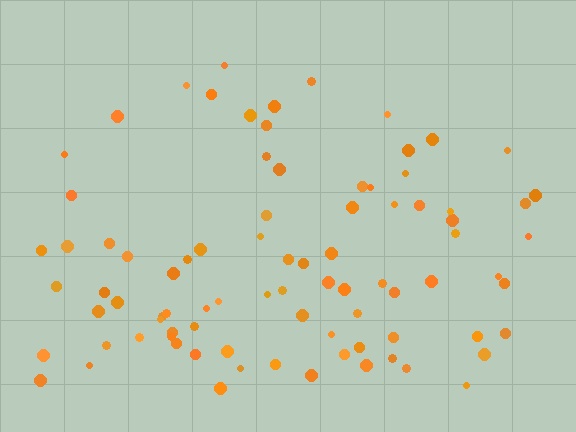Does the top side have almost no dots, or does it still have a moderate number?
Still a moderate number, just noticeably fewer than the bottom.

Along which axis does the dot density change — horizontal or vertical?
Vertical.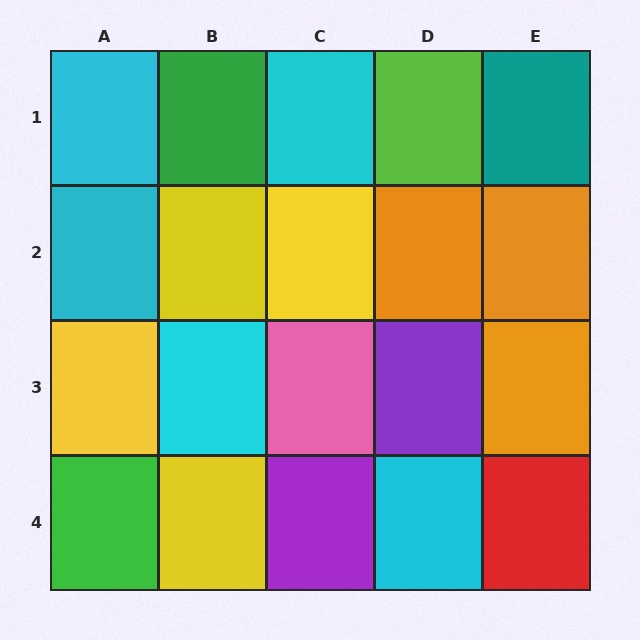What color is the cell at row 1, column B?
Green.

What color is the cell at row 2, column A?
Cyan.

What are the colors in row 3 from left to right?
Yellow, cyan, pink, purple, orange.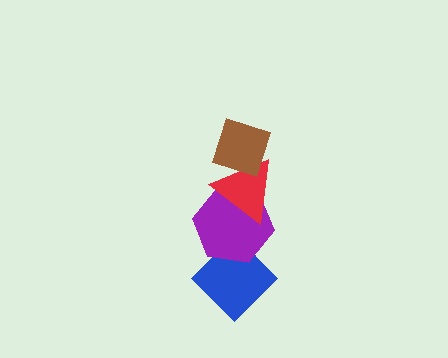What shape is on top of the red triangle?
The brown diamond is on top of the red triangle.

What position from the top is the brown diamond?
The brown diamond is 1st from the top.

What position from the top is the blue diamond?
The blue diamond is 4th from the top.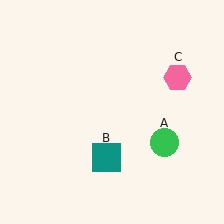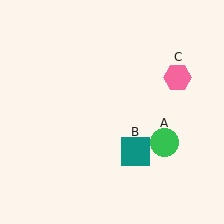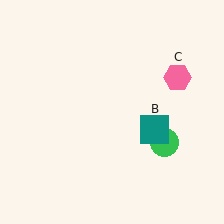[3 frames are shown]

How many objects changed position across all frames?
1 object changed position: teal square (object B).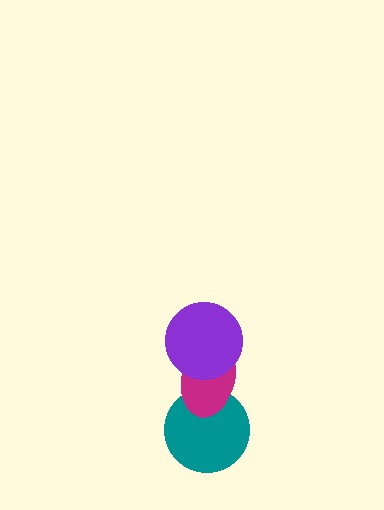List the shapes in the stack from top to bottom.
From top to bottom: the purple circle, the magenta ellipse, the teal circle.